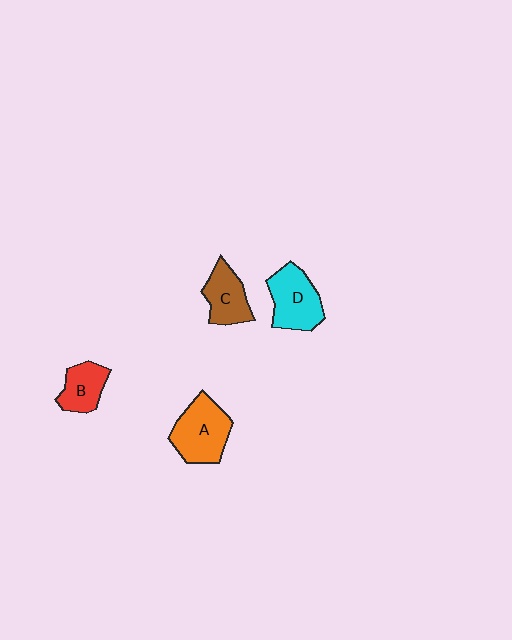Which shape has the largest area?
Shape A (orange).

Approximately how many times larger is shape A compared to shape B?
Approximately 1.6 times.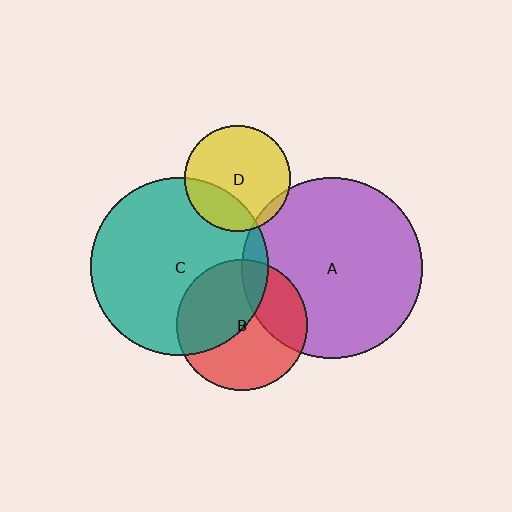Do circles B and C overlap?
Yes.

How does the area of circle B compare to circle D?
Approximately 1.5 times.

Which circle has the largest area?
Circle A (purple).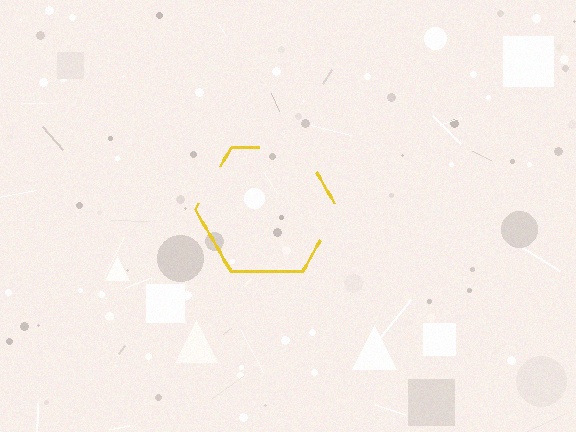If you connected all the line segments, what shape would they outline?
They would outline a hexagon.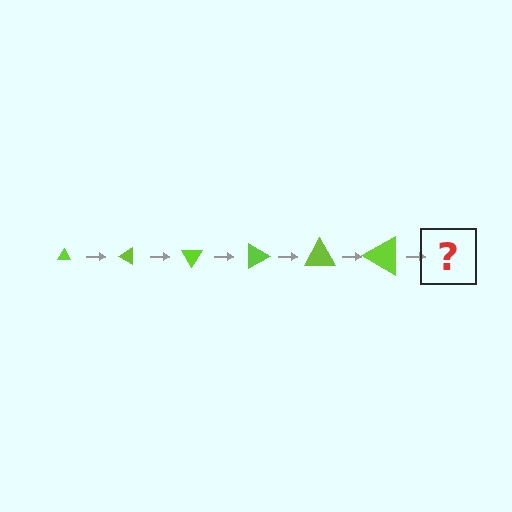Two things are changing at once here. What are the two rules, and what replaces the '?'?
The two rules are that the triangle grows larger each step and it rotates 30 degrees each step. The '?' should be a triangle, larger than the previous one and rotated 180 degrees from the start.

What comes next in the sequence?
The next element should be a triangle, larger than the previous one and rotated 180 degrees from the start.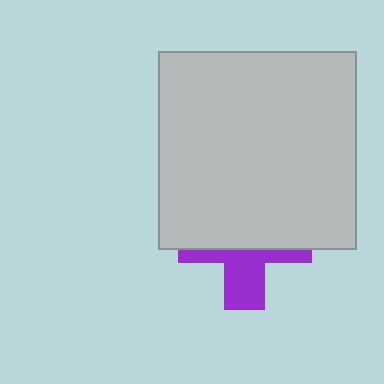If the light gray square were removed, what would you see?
You would see the complete purple cross.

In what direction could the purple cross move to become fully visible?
The purple cross could move down. That would shift it out from behind the light gray square entirely.